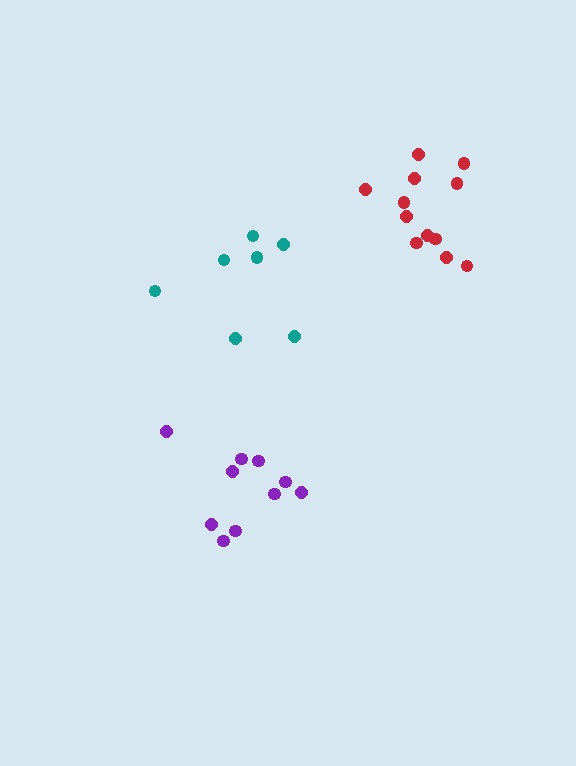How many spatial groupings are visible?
There are 3 spatial groupings.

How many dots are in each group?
Group 1: 7 dots, Group 2: 12 dots, Group 3: 10 dots (29 total).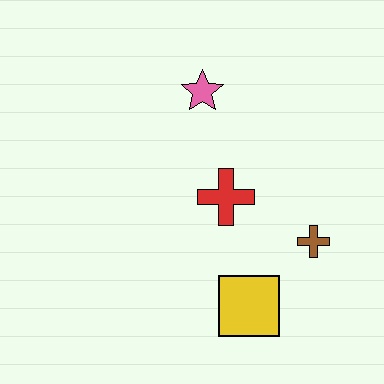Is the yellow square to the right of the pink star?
Yes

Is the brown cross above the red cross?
No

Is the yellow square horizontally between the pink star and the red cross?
No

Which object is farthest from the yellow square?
The pink star is farthest from the yellow square.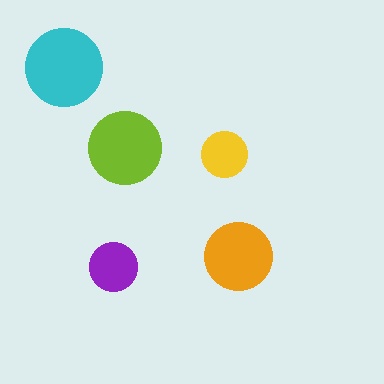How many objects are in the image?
There are 5 objects in the image.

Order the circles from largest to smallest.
the cyan one, the lime one, the orange one, the purple one, the yellow one.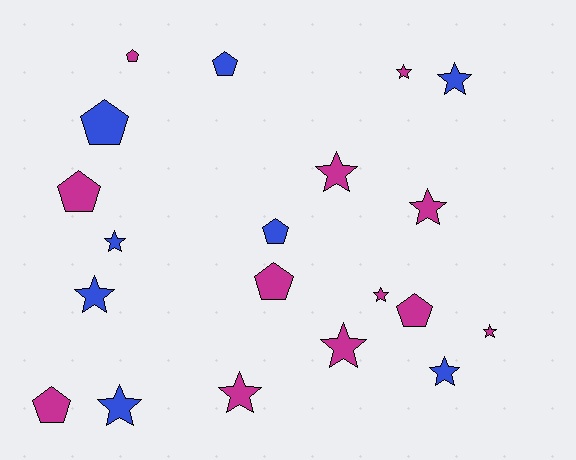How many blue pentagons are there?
There are 3 blue pentagons.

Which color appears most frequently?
Magenta, with 12 objects.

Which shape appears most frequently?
Star, with 12 objects.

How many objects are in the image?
There are 20 objects.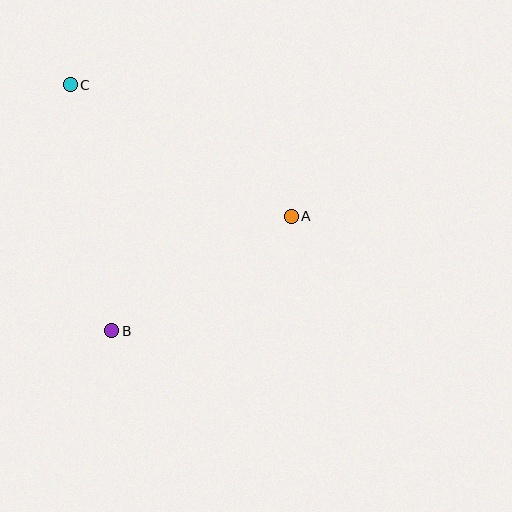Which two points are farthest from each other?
Points A and C are farthest from each other.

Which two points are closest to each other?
Points A and B are closest to each other.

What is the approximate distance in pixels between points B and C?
The distance between B and C is approximately 249 pixels.